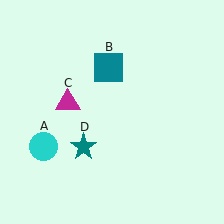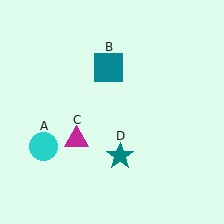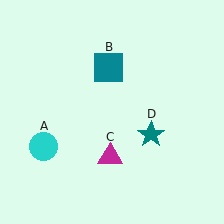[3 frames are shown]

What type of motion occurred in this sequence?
The magenta triangle (object C), teal star (object D) rotated counterclockwise around the center of the scene.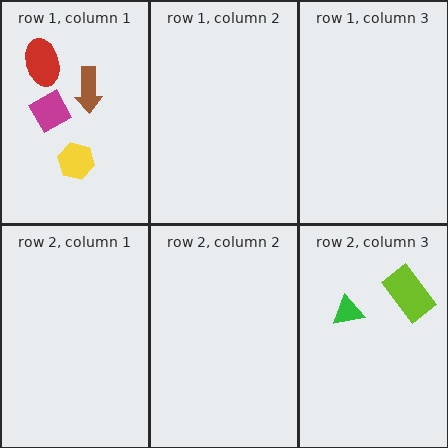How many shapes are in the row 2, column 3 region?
2.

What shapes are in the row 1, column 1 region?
The brown arrow, the yellow hexagon, the magenta diamond, the red ellipse.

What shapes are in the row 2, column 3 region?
The green triangle, the lime rectangle.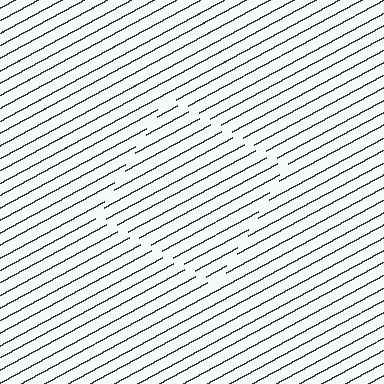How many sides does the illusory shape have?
4 sides — the line-ends trace a square.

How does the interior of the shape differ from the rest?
The interior of the shape contains the same grating, shifted by half a period — the contour is defined by the phase discontinuity where line-ends from the inner and outer gratings abut.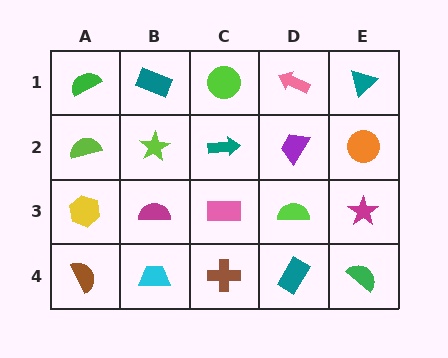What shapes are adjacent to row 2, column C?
A lime circle (row 1, column C), a pink rectangle (row 3, column C), a lime star (row 2, column B), a purple trapezoid (row 2, column D).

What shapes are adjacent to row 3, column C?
A teal arrow (row 2, column C), a brown cross (row 4, column C), a magenta semicircle (row 3, column B), a lime semicircle (row 3, column D).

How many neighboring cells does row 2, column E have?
3.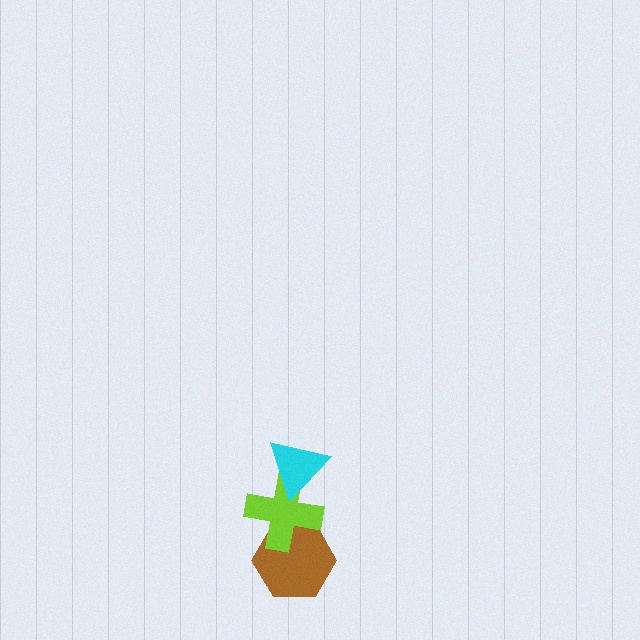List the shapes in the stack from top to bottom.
From top to bottom: the cyan triangle, the lime cross, the brown hexagon.